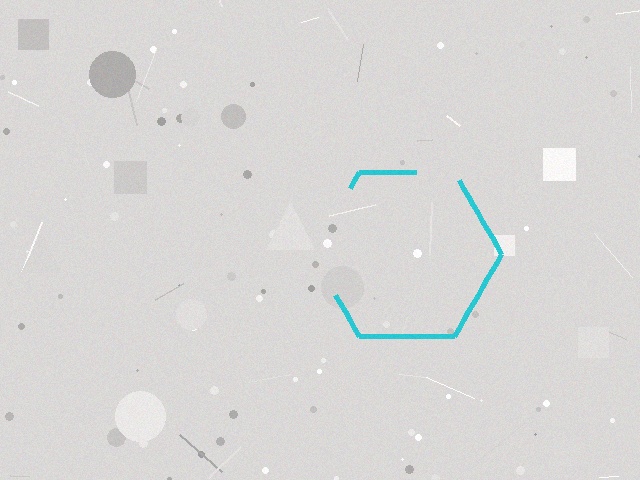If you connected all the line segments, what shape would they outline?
They would outline a hexagon.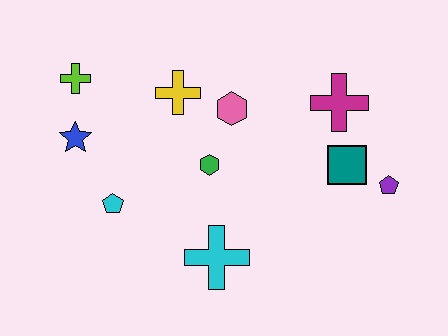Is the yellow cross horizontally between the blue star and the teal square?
Yes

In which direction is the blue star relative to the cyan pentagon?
The blue star is above the cyan pentagon.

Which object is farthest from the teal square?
The lime cross is farthest from the teal square.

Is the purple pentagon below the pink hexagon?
Yes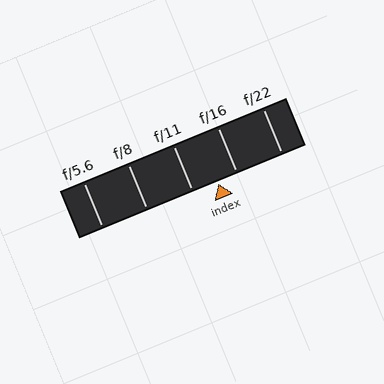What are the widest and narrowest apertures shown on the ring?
The widest aperture shown is f/5.6 and the narrowest is f/22.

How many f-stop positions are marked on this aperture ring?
There are 5 f-stop positions marked.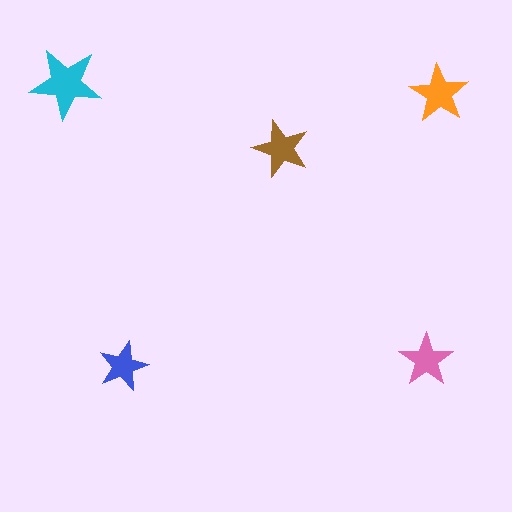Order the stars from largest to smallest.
the cyan one, the orange one, the brown one, the pink one, the blue one.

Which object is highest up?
The cyan star is topmost.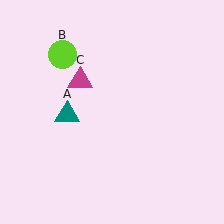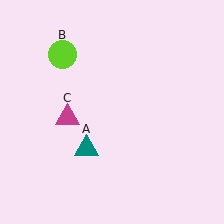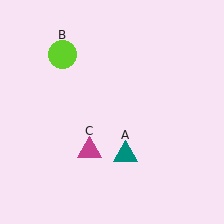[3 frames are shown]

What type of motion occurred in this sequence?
The teal triangle (object A), magenta triangle (object C) rotated counterclockwise around the center of the scene.